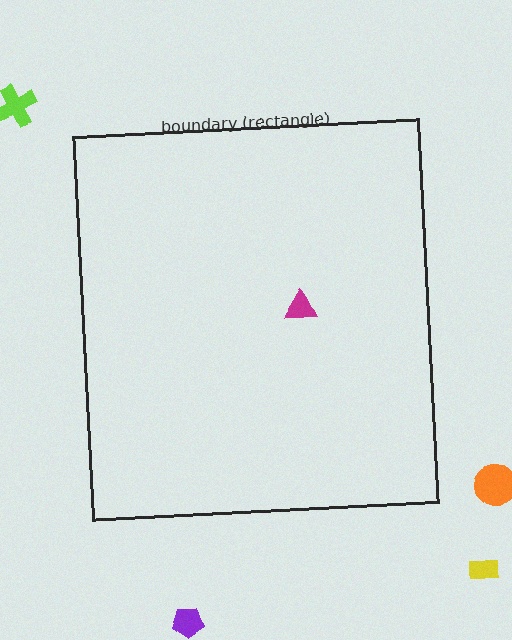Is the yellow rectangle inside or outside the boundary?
Outside.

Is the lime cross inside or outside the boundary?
Outside.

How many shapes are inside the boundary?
1 inside, 4 outside.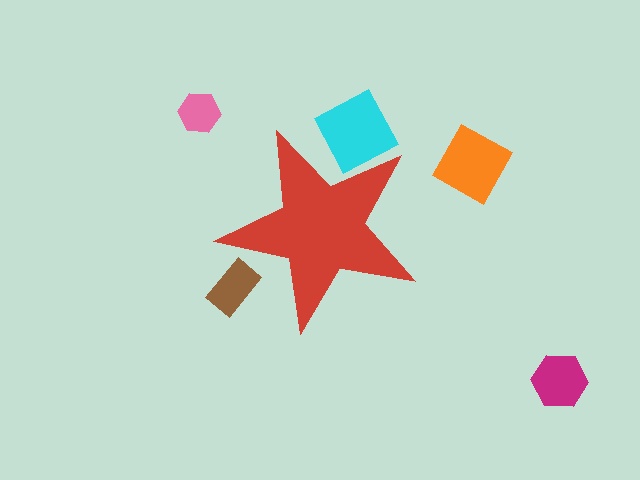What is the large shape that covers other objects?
A red star.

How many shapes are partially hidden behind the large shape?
2 shapes are partially hidden.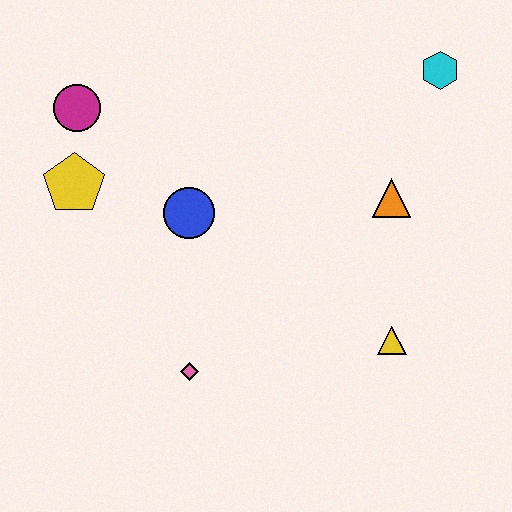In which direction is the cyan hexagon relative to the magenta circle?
The cyan hexagon is to the right of the magenta circle.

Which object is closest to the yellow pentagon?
The magenta circle is closest to the yellow pentagon.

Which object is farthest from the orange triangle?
The magenta circle is farthest from the orange triangle.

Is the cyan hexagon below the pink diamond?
No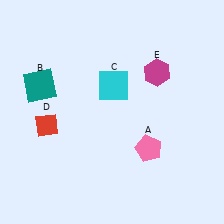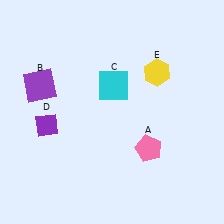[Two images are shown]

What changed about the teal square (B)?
In Image 1, B is teal. In Image 2, it changed to purple.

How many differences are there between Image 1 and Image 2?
There are 3 differences between the two images.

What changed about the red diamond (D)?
In Image 1, D is red. In Image 2, it changed to purple.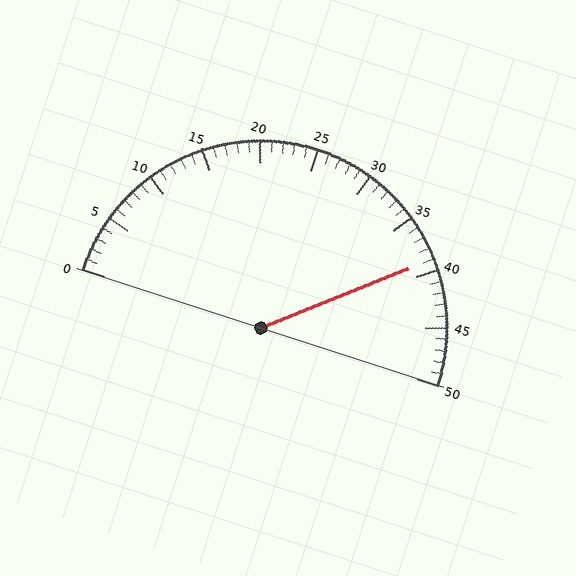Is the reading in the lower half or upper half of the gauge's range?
The reading is in the upper half of the range (0 to 50).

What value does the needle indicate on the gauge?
The needle indicates approximately 39.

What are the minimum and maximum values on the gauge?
The gauge ranges from 0 to 50.